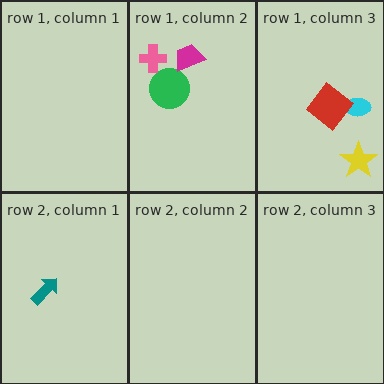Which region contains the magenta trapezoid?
The row 1, column 2 region.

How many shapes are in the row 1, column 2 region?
3.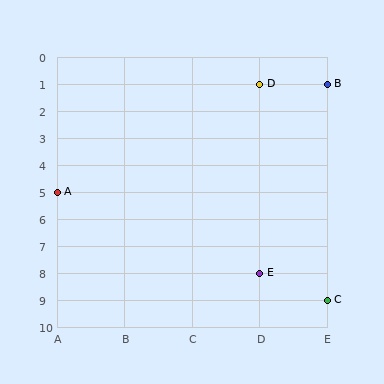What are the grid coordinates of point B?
Point B is at grid coordinates (E, 1).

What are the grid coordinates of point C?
Point C is at grid coordinates (E, 9).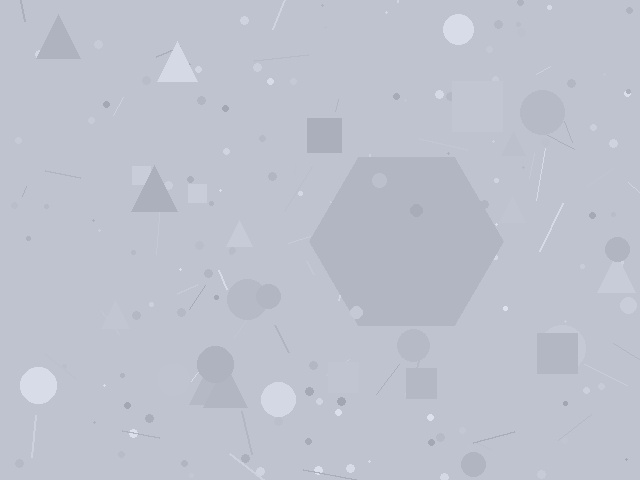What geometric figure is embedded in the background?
A hexagon is embedded in the background.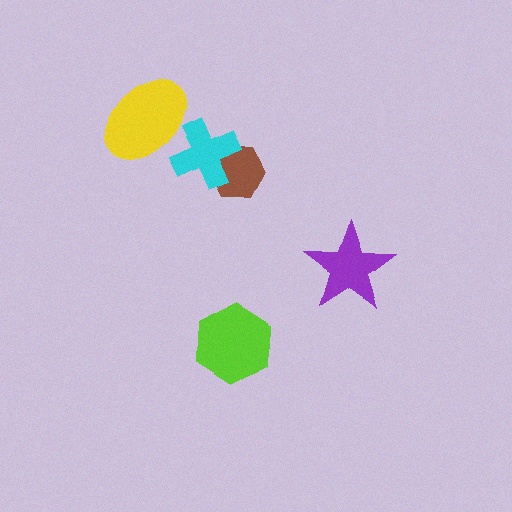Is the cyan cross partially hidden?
Yes, it is partially covered by another shape.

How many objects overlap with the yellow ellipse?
1 object overlaps with the yellow ellipse.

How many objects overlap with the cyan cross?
2 objects overlap with the cyan cross.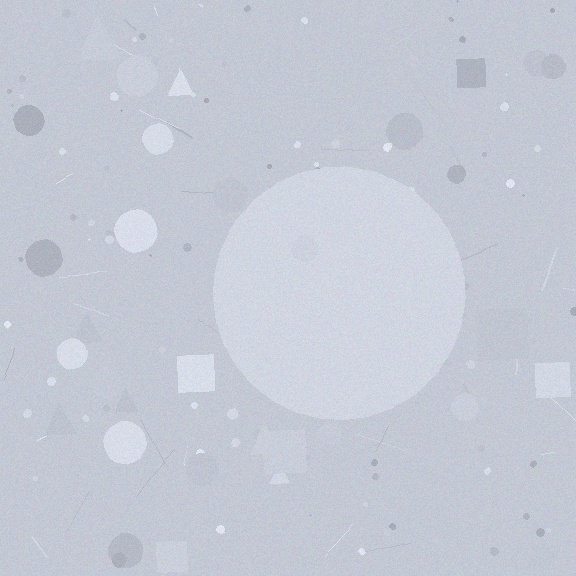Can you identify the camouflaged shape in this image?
The camouflaged shape is a circle.